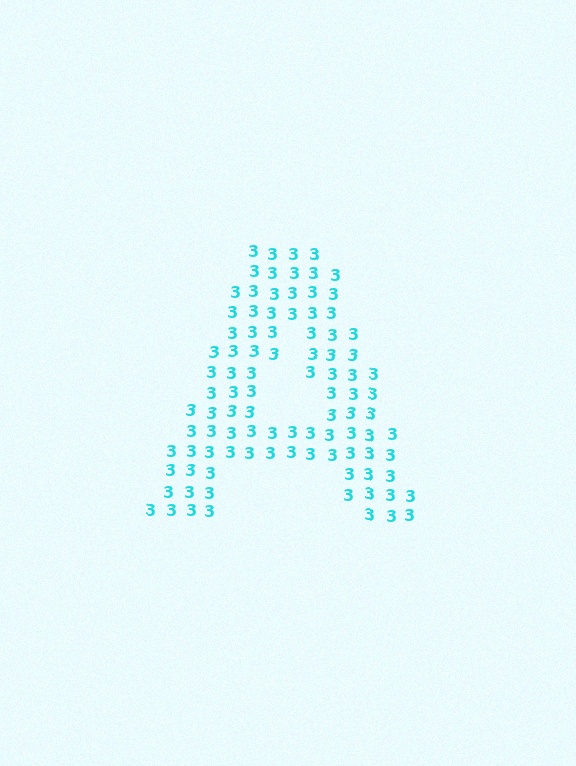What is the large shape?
The large shape is the letter A.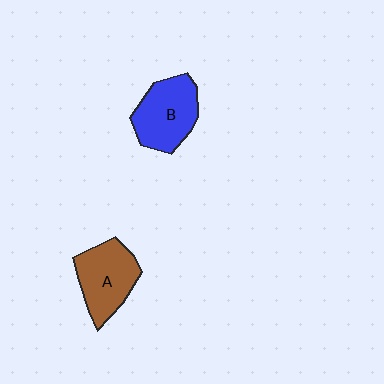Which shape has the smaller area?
Shape A (brown).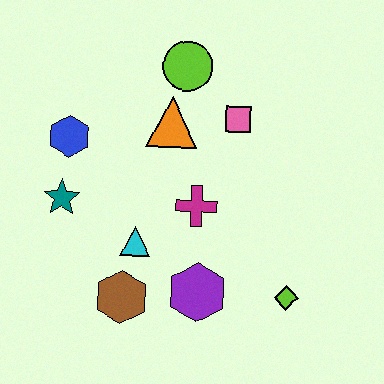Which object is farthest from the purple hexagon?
The lime circle is farthest from the purple hexagon.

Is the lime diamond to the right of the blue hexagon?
Yes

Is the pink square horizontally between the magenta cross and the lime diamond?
Yes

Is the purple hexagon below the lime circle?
Yes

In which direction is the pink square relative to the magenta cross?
The pink square is above the magenta cross.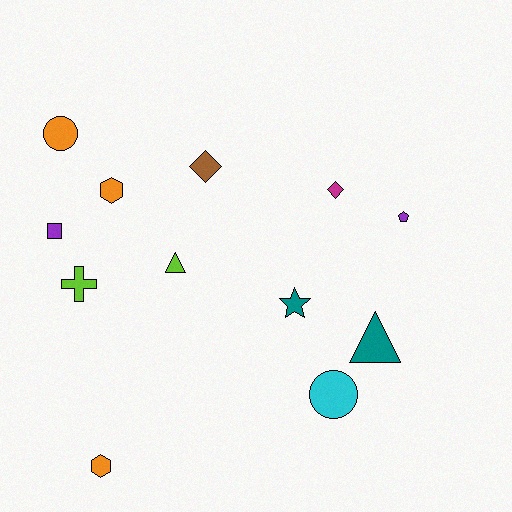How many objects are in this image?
There are 12 objects.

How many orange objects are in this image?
There are 3 orange objects.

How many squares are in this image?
There is 1 square.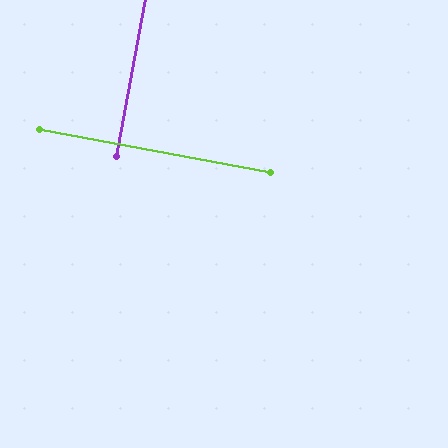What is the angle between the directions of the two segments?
Approximately 90 degrees.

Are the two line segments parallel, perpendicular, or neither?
Perpendicular — they meet at approximately 90°.